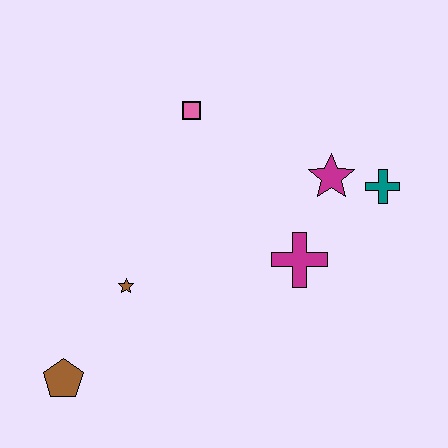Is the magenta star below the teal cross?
No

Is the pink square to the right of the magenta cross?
No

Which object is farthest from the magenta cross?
The brown pentagon is farthest from the magenta cross.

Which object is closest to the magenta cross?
The magenta star is closest to the magenta cross.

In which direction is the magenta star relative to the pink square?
The magenta star is to the right of the pink square.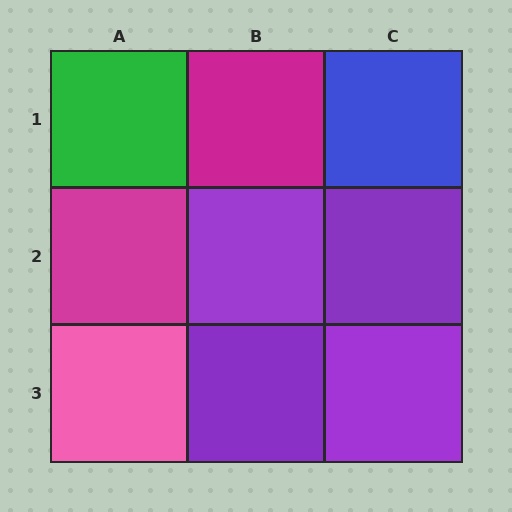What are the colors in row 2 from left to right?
Magenta, purple, purple.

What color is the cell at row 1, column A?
Green.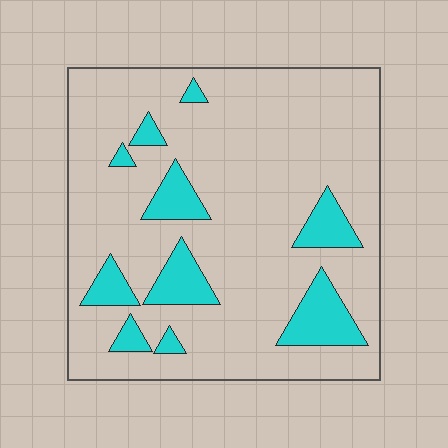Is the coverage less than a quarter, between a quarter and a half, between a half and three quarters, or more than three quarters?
Less than a quarter.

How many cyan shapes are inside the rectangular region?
10.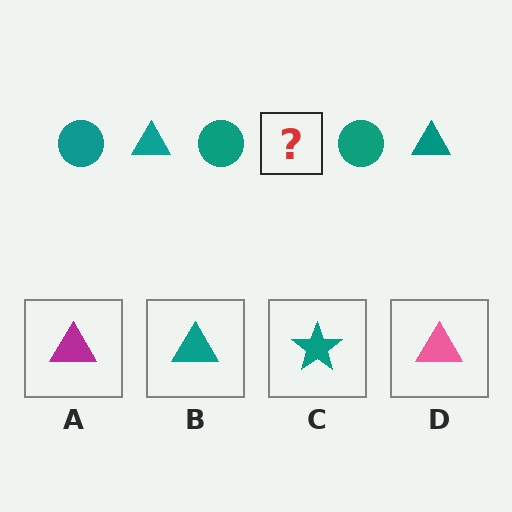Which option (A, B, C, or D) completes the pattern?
B.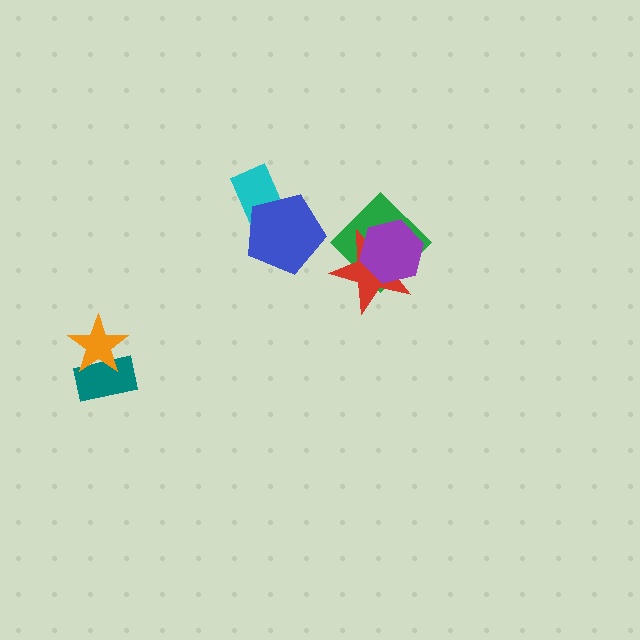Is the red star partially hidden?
Yes, it is partially covered by another shape.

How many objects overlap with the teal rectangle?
1 object overlaps with the teal rectangle.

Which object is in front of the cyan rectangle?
The blue pentagon is in front of the cyan rectangle.